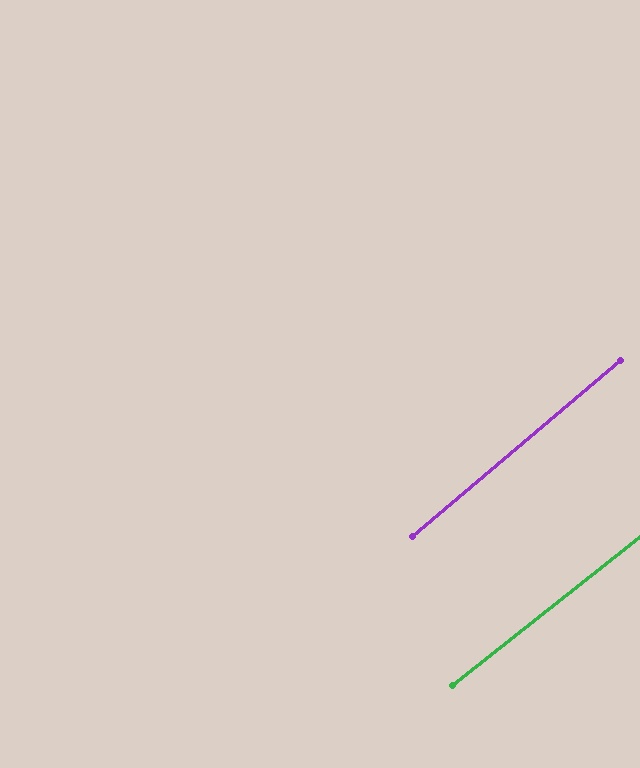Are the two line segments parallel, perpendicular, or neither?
Parallel — their directions differ by only 2.0°.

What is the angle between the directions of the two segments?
Approximately 2 degrees.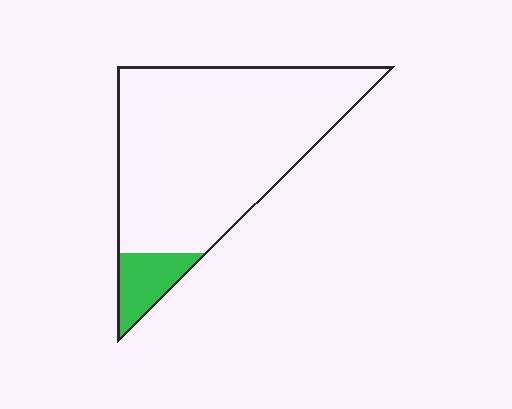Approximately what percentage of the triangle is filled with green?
Approximately 10%.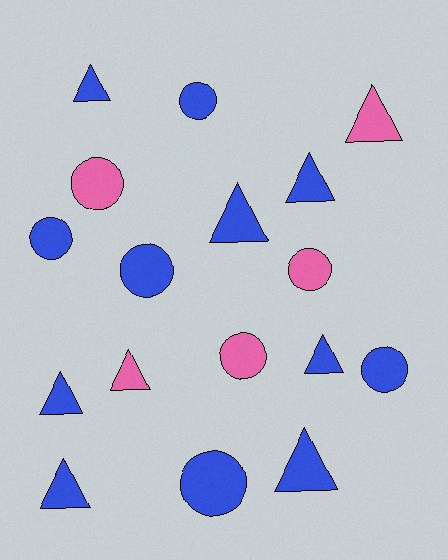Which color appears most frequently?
Blue, with 12 objects.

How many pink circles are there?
There are 3 pink circles.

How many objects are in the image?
There are 17 objects.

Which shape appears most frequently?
Triangle, with 9 objects.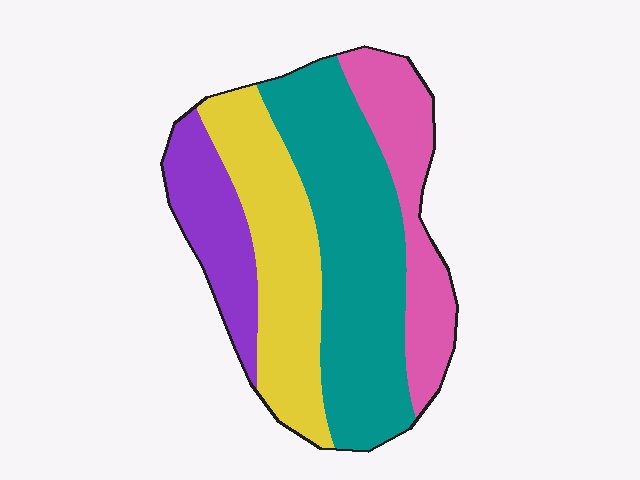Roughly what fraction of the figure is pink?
Pink takes up about one fifth (1/5) of the figure.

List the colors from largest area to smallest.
From largest to smallest: teal, yellow, pink, purple.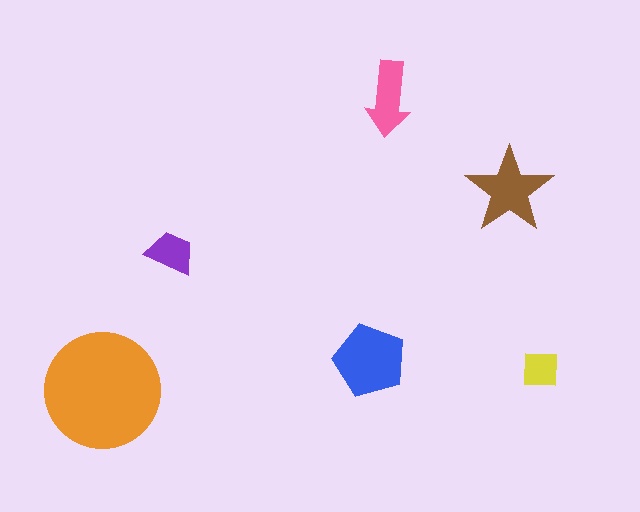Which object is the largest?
The orange circle.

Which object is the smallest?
The yellow square.